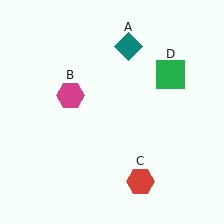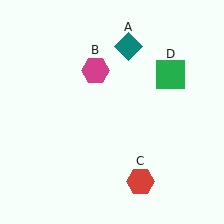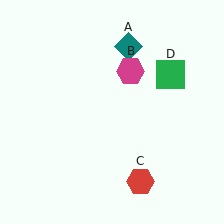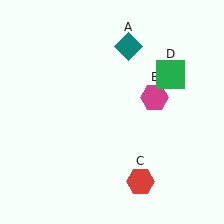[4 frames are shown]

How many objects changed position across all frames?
1 object changed position: magenta hexagon (object B).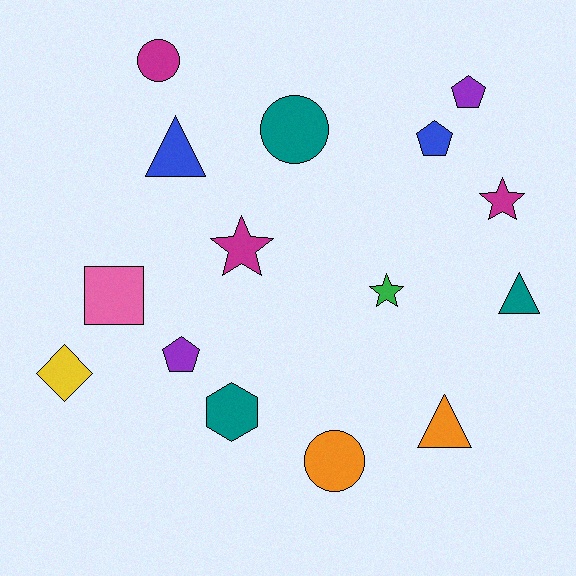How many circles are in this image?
There are 3 circles.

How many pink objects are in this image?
There is 1 pink object.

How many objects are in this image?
There are 15 objects.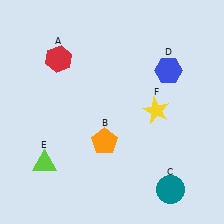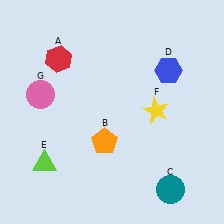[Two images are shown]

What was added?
A pink circle (G) was added in Image 2.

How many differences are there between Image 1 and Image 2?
There is 1 difference between the two images.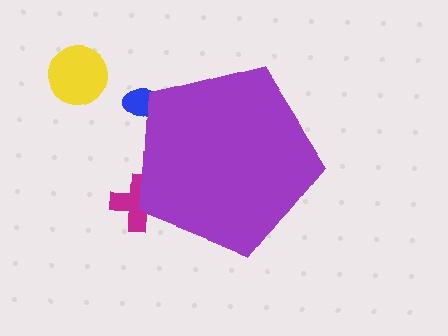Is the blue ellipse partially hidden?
Yes, the blue ellipse is partially hidden behind the purple pentagon.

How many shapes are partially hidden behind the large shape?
2 shapes are partially hidden.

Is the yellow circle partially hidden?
No, the yellow circle is fully visible.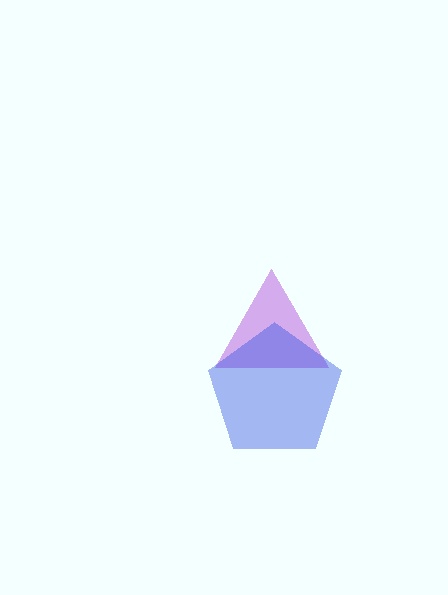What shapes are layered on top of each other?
The layered shapes are: a purple triangle, a blue pentagon.